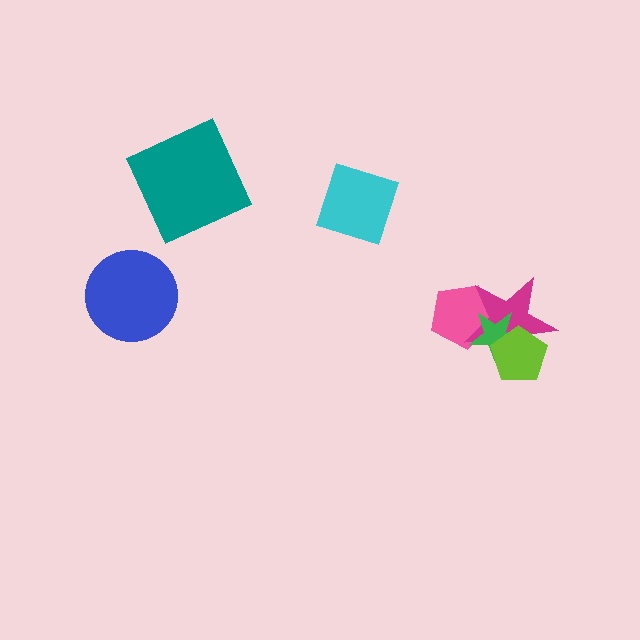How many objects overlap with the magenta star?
3 objects overlap with the magenta star.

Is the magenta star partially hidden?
Yes, it is partially covered by another shape.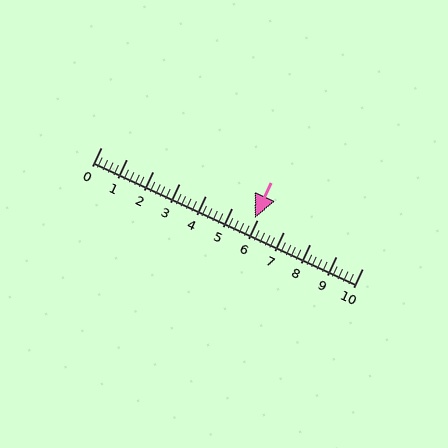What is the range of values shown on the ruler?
The ruler shows values from 0 to 10.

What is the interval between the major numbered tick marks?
The major tick marks are spaced 1 units apart.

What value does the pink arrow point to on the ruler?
The pink arrow points to approximately 5.9.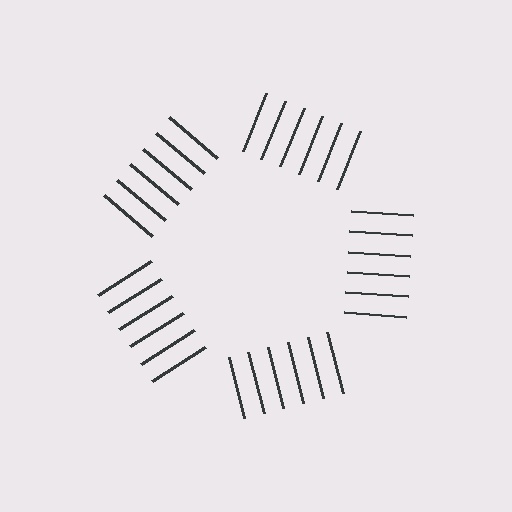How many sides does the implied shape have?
5 sides — the line-ends trace a pentagon.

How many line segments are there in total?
30 — 6 along each of the 5 edges.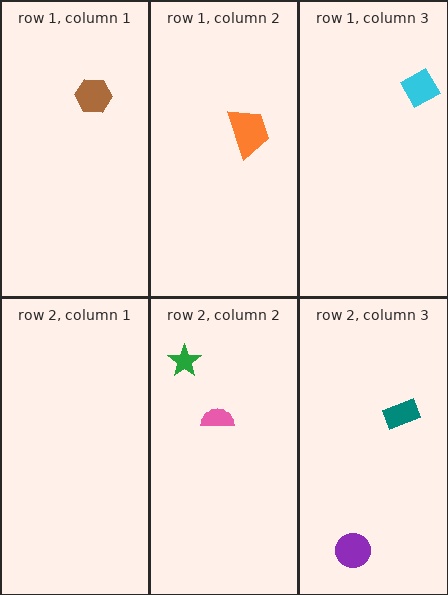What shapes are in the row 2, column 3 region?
The purple circle, the teal rectangle.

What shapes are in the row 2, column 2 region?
The pink semicircle, the green star.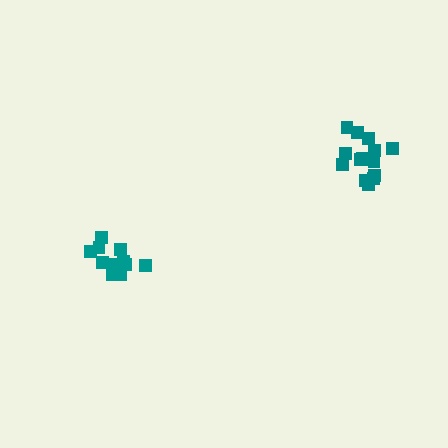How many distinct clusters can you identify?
There are 2 distinct clusters.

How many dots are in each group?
Group 1: 15 dots, Group 2: 11 dots (26 total).